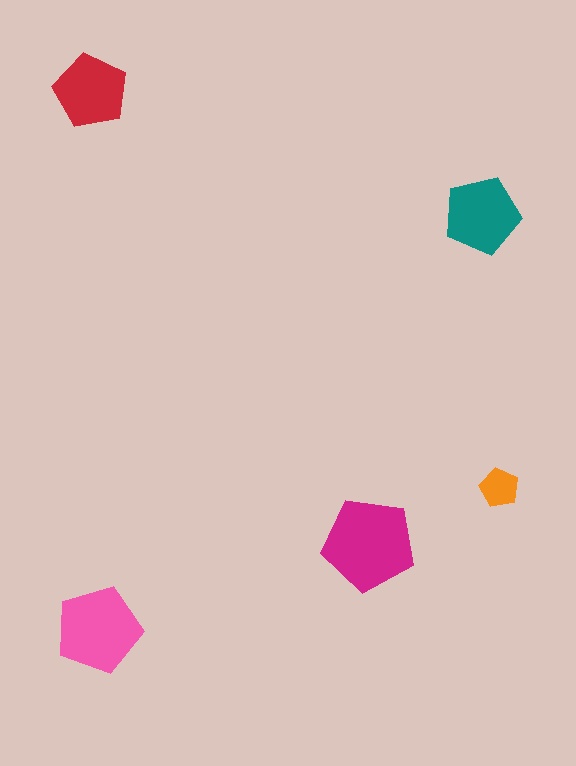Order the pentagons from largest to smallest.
the magenta one, the pink one, the teal one, the red one, the orange one.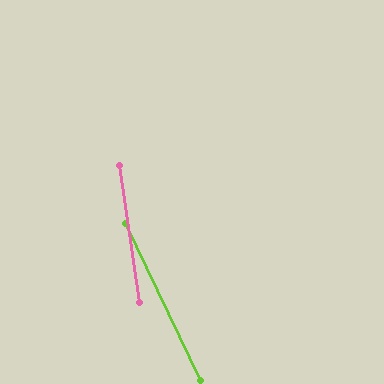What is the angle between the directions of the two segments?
Approximately 17 degrees.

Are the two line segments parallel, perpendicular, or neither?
Neither parallel nor perpendicular — they differ by about 17°.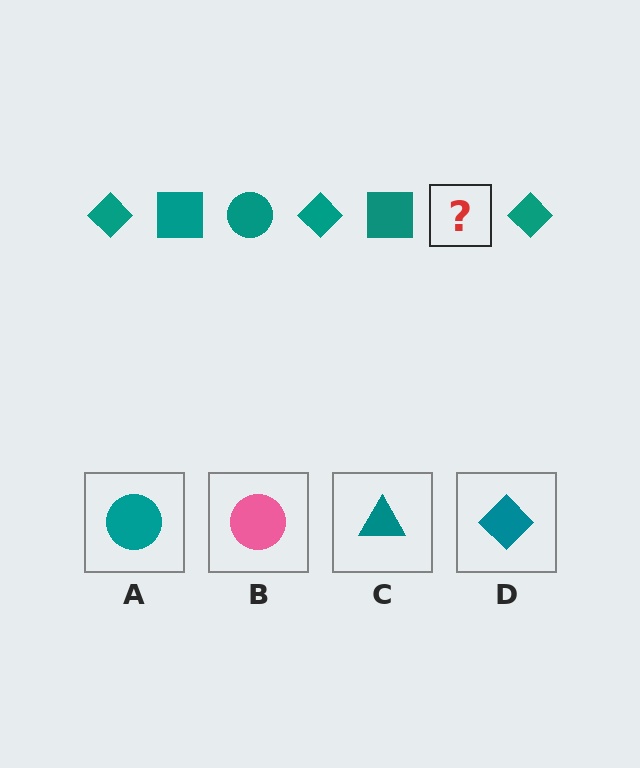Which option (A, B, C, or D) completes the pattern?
A.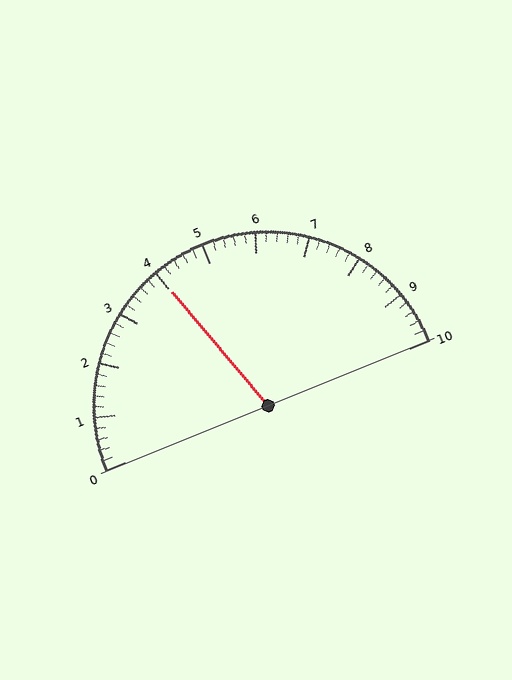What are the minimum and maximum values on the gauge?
The gauge ranges from 0 to 10.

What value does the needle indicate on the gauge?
The needle indicates approximately 4.0.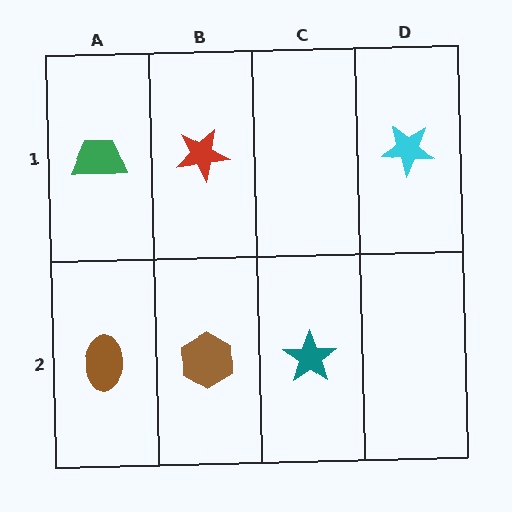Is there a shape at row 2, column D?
No, that cell is empty.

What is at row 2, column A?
A brown ellipse.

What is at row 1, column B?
A red star.